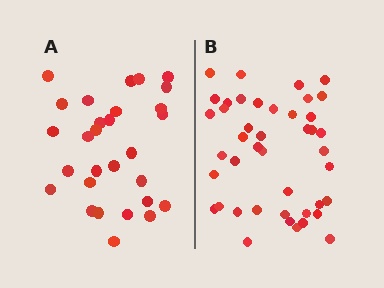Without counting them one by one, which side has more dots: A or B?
Region B (the right region) has more dots.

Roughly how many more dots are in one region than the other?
Region B has approximately 15 more dots than region A.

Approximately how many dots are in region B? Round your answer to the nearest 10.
About 40 dots. (The exact count is 43, which rounds to 40.)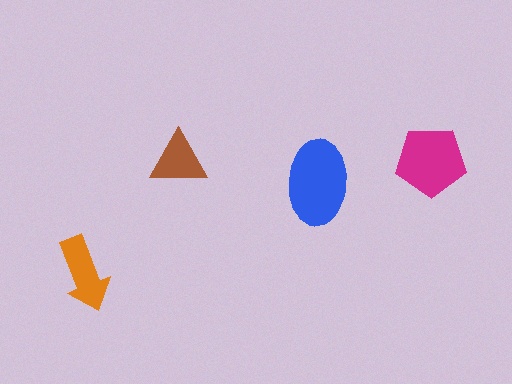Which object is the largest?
The blue ellipse.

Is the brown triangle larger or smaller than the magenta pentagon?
Smaller.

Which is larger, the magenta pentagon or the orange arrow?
The magenta pentagon.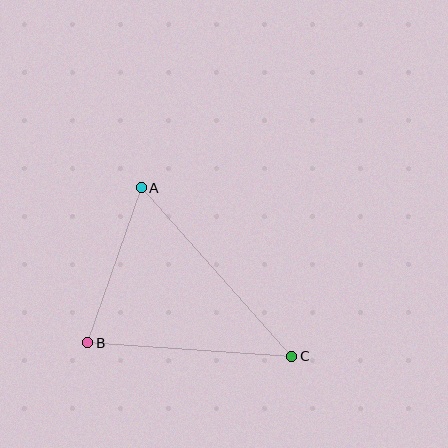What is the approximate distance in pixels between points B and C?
The distance between B and C is approximately 205 pixels.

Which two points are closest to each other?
Points A and B are closest to each other.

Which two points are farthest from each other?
Points A and C are farthest from each other.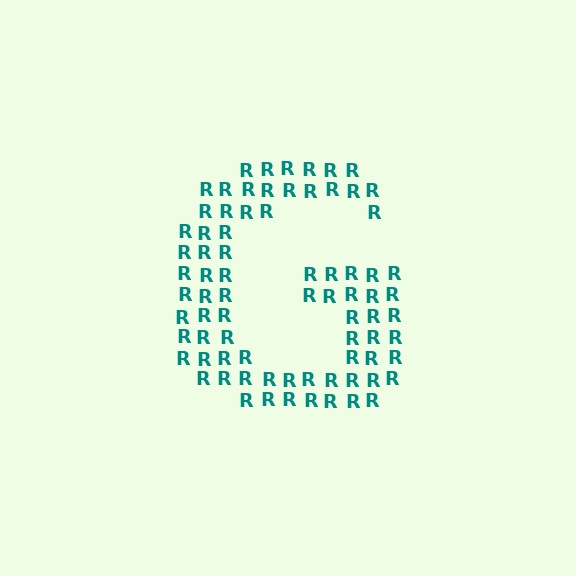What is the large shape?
The large shape is the letter G.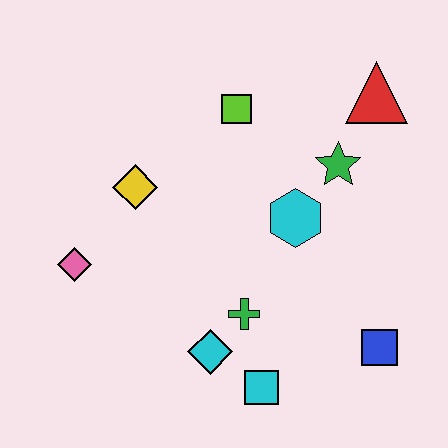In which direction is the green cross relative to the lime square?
The green cross is below the lime square.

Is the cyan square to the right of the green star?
No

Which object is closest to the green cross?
The cyan diamond is closest to the green cross.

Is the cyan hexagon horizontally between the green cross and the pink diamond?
No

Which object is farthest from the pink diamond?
The red triangle is farthest from the pink diamond.